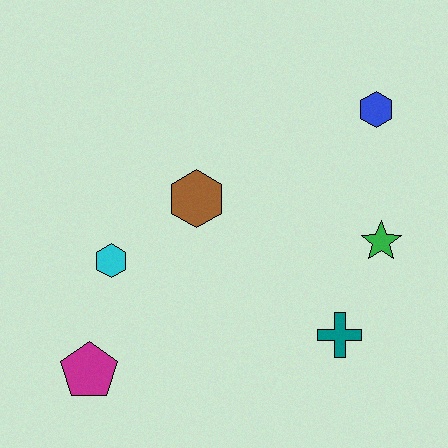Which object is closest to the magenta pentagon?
The cyan hexagon is closest to the magenta pentagon.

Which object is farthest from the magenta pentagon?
The blue hexagon is farthest from the magenta pentagon.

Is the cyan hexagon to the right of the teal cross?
No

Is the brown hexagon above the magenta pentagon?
Yes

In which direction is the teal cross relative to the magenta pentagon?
The teal cross is to the right of the magenta pentagon.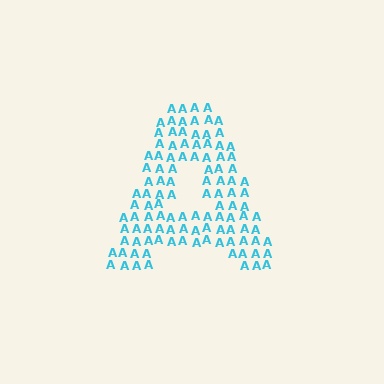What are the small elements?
The small elements are letter A's.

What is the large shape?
The large shape is the letter A.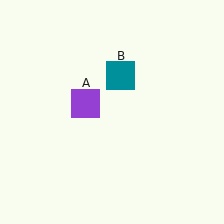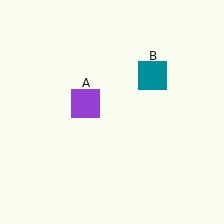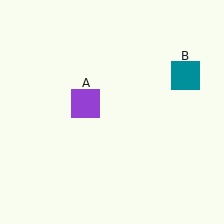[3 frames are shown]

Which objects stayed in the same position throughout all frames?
Purple square (object A) remained stationary.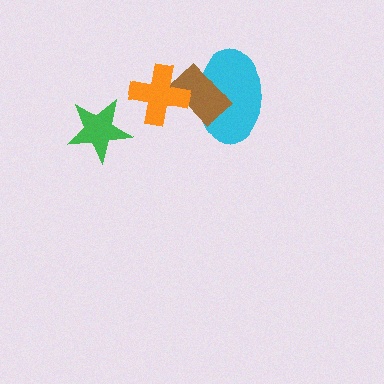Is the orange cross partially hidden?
No, no other shape covers it.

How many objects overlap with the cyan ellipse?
1 object overlaps with the cyan ellipse.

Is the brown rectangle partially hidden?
Yes, it is partially covered by another shape.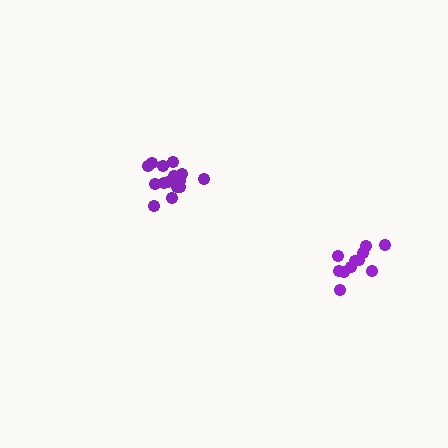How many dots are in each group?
Group 1: 16 dots, Group 2: 11 dots (27 total).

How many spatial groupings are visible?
There are 2 spatial groupings.